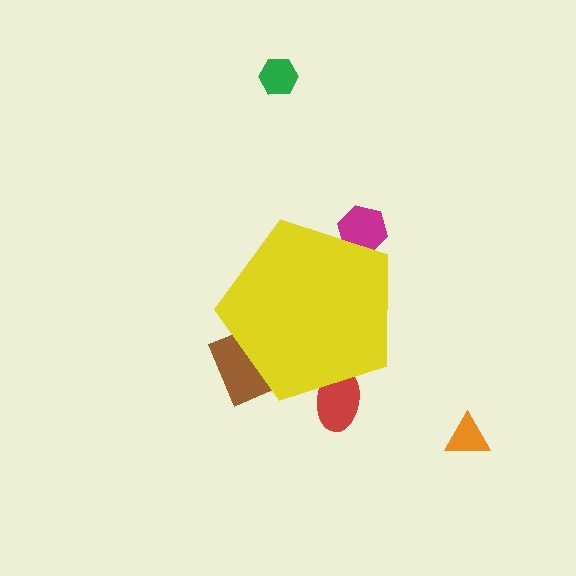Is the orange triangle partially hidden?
No, the orange triangle is fully visible.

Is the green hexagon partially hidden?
No, the green hexagon is fully visible.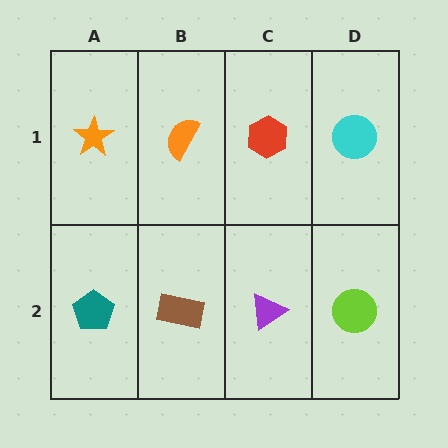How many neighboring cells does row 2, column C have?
3.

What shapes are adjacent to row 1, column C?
A purple triangle (row 2, column C), an orange semicircle (row 1, column B), a cyan circle (row 1, column D).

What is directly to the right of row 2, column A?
A brown rectangle.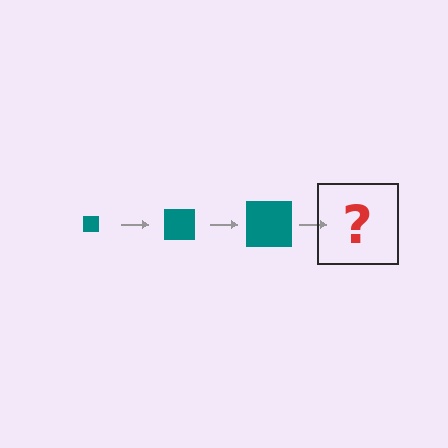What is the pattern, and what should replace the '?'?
The pattern is that the square gets progressively larger each step. The '?' should be a teal square, larger than the previous one.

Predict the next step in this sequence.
The next step is a teal square, larger than the previous one.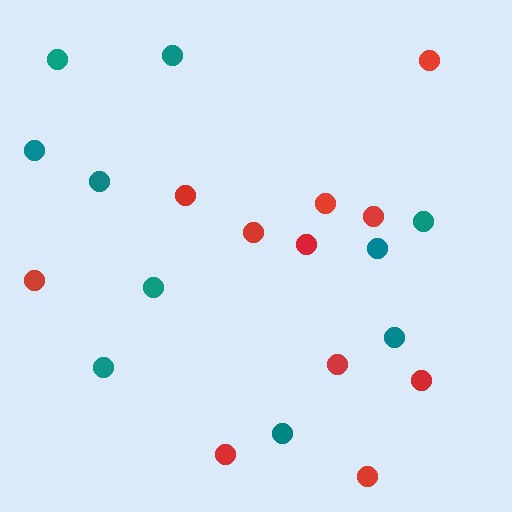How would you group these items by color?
There are 2 groups: one group of teal circles (10) and one group of red circles (11).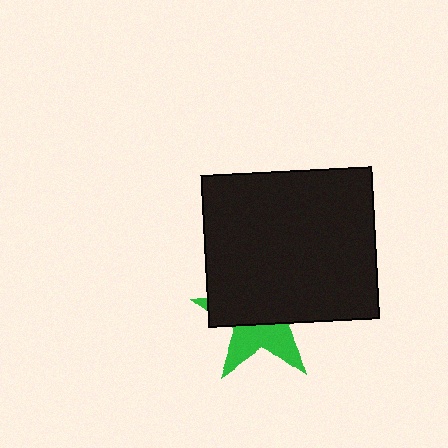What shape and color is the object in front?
The object in front is a black rectangle.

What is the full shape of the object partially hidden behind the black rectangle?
The partially hidden object is a green star.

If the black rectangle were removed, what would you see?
You would see the complete green star.